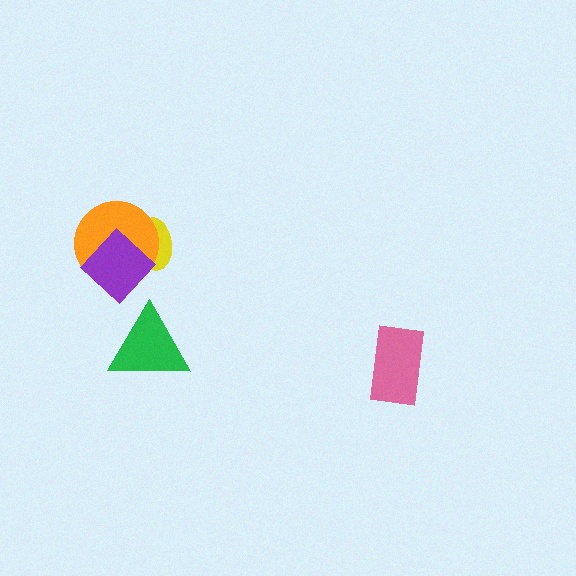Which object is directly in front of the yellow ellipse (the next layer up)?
The orange circle is directly in front of the yellow ellipse.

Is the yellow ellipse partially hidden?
Yes, it is partially covered by another shape.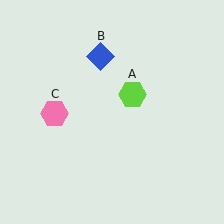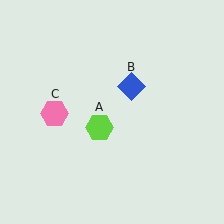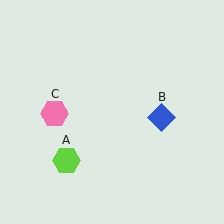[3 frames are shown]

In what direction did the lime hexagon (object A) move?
The lime hexagon (object A) moved down and to the left.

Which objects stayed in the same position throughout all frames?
Pink hexagon (object C) remained stationary.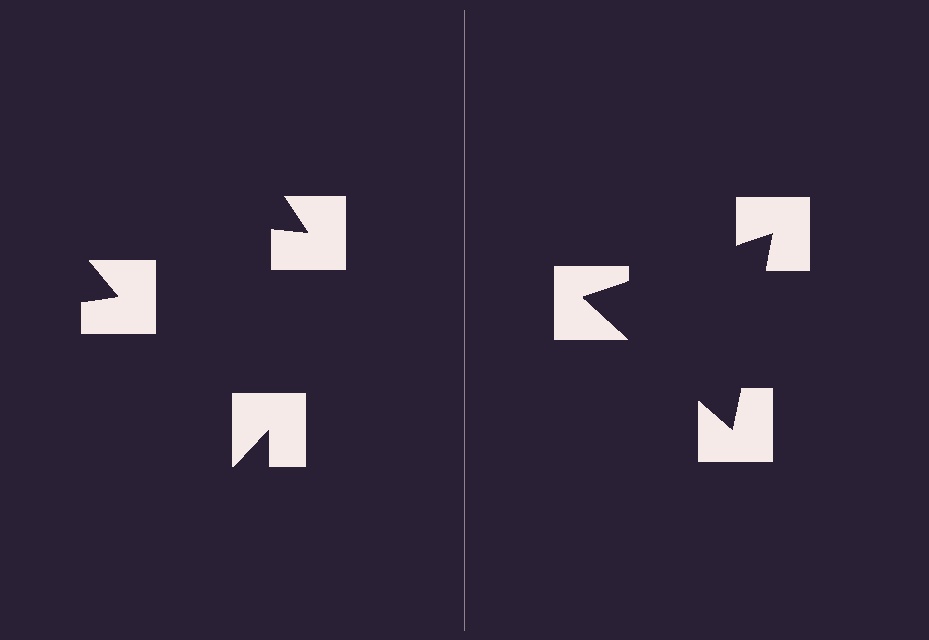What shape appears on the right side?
An illusory triangle.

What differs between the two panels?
The notched squares are positioned identically on both sides; only the wedge orientations differ. On the right they align to a triangle; on the left they are misaligned.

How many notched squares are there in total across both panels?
6 — 3 on each side.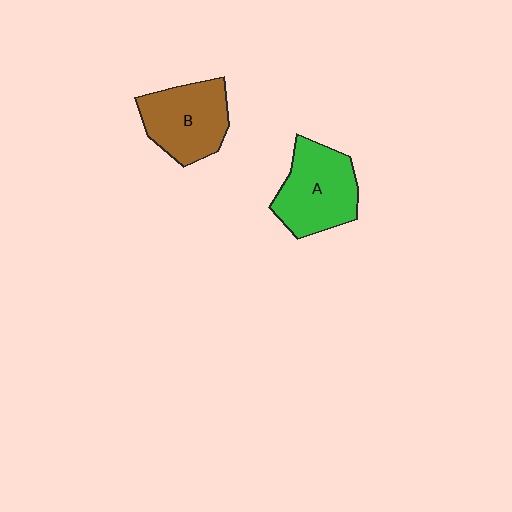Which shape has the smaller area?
Shape B (brown).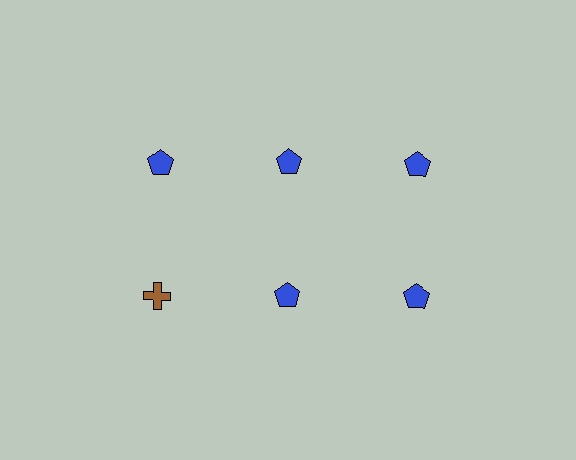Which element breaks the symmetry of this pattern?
The brown cross in the second row, leftmost column breaks the symmetry. All other shapes are blue pentagons.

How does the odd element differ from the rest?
It differs in both color (brown instead of blue) and shape (cross instead of pentagon).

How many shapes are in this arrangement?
There are 6 shapes arranged in a grid pattern.